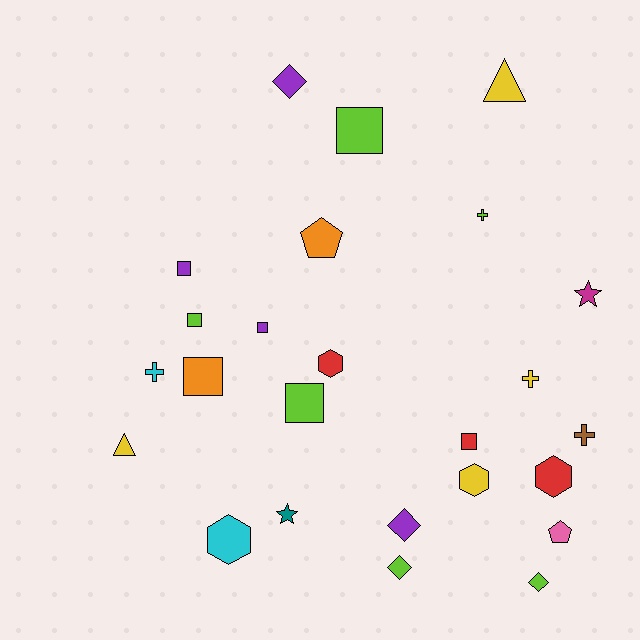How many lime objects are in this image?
There are 6 lime objects.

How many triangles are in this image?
There are 2 triangles.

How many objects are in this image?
There are 25 objects.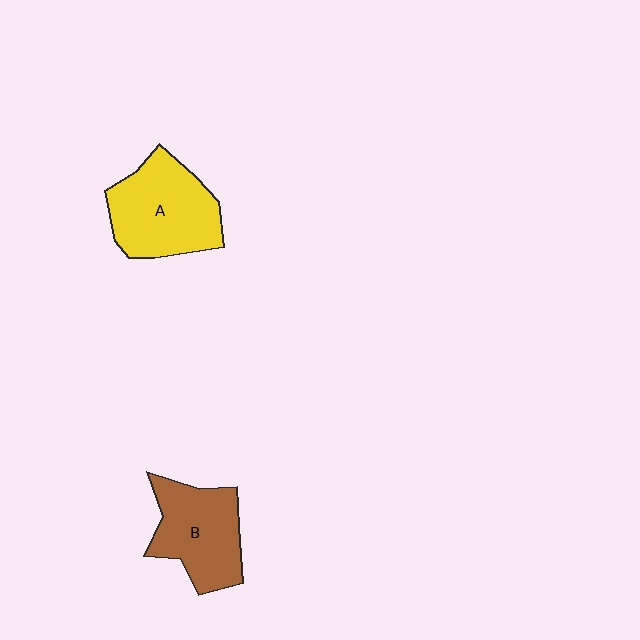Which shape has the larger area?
Shape A (yellow).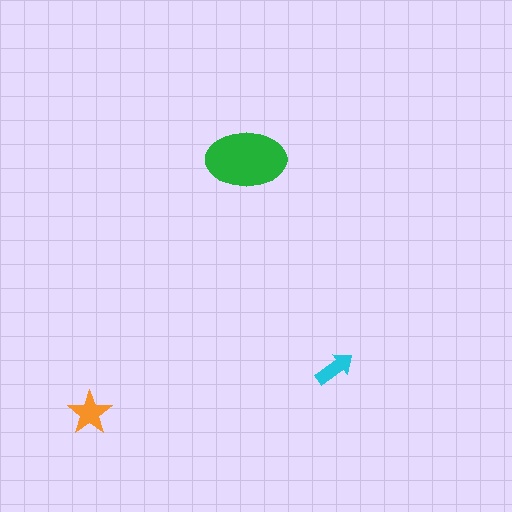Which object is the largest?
The green ellipse.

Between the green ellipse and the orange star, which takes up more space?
The green ellipse.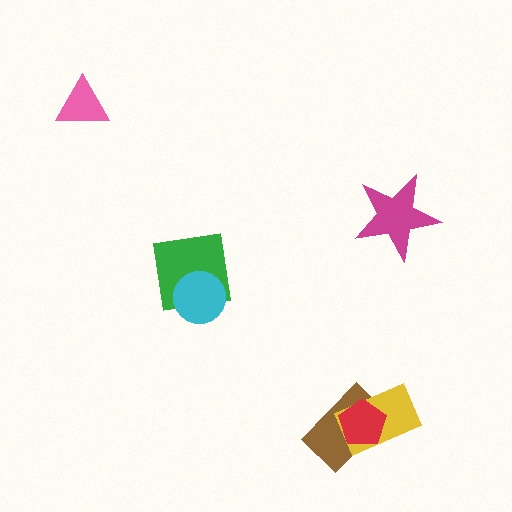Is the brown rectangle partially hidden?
Yes, it is partially covered by another shape.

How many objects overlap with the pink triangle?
0 objects overlap with the pink triangle.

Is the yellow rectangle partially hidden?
Yes, it is partially covered by another shape.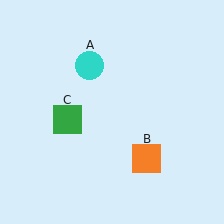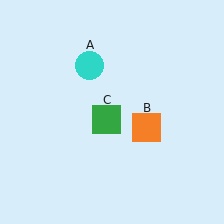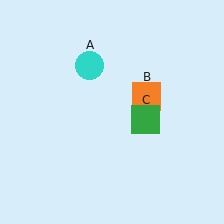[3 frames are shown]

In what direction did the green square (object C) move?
The green square (object C) moved right.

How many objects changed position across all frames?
2 objects changed position: orange square (object B), green square (object C).